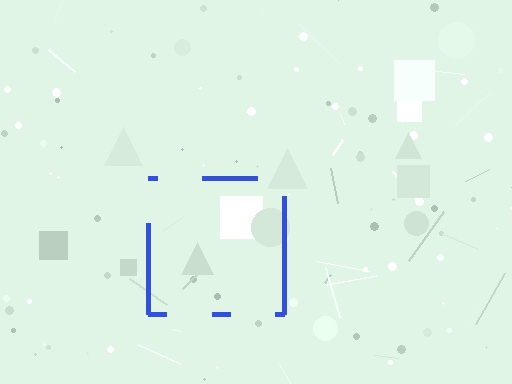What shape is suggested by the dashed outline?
The dashed outline suggests a square.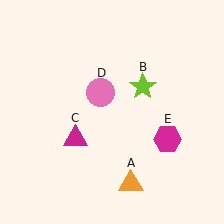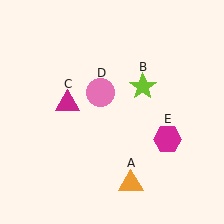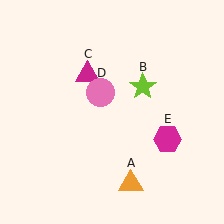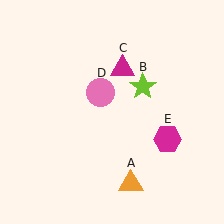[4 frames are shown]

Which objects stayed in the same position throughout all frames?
Orange triangle (object A) and lime star (object B) and pink circle (object D) and magenta hexagon (object E) remained stationary.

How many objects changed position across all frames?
1 object changed position: magenta triangle (object C).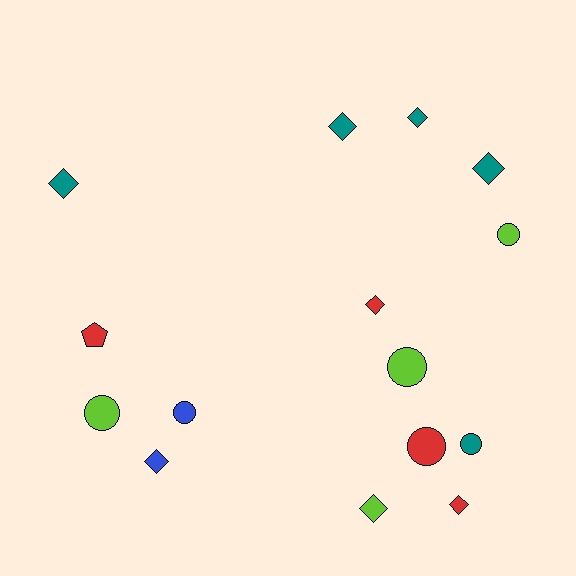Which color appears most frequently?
Teal, with 5 objects.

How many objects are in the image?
There are 15 objects.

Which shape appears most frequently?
Diamond, with 8 objects.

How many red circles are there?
There is 1 red circle.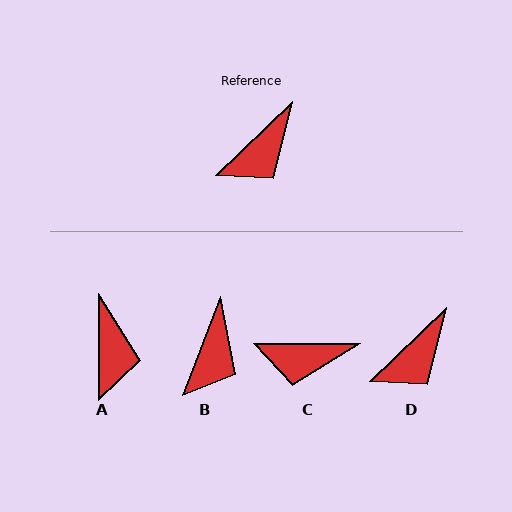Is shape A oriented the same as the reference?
No, it is off by about 46 degrees.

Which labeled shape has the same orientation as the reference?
D.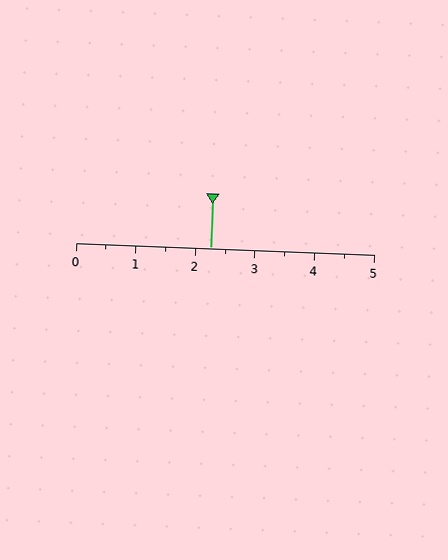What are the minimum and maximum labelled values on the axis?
The axis runs from 0 to 5.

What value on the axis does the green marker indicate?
The marker indicates approximately 2.2.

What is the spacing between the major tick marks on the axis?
The major ticks are spaced 1 apart.